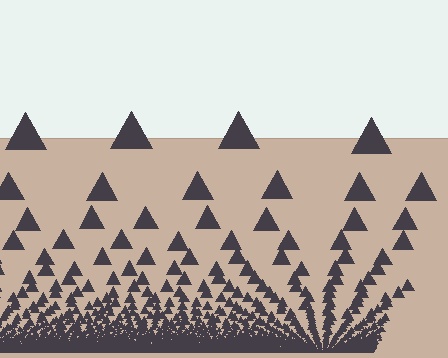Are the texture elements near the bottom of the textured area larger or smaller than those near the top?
Smaller. The gradient is inverted — elements near the bottom are smaller and denser.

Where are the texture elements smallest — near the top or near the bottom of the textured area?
Near the bottom.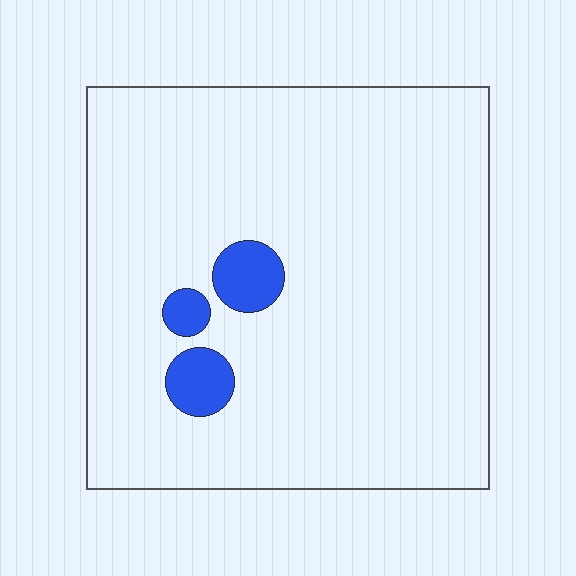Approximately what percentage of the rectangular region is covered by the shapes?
Approximately 5%.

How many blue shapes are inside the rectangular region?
3.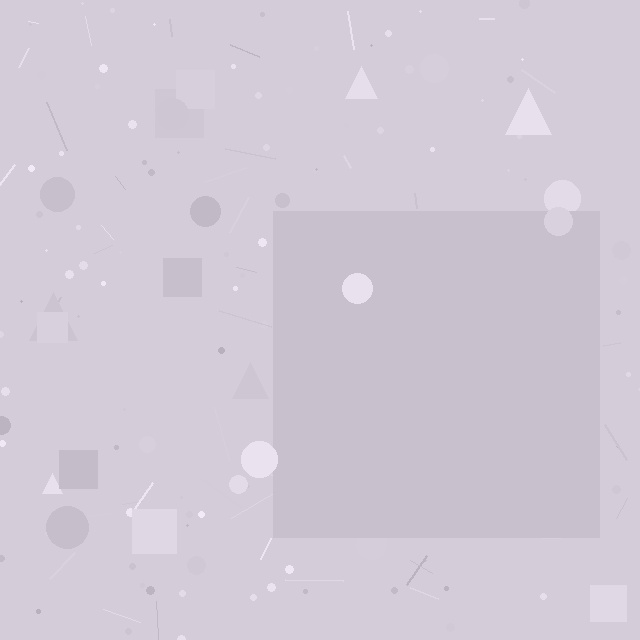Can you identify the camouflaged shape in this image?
The camouflaged shape is a square.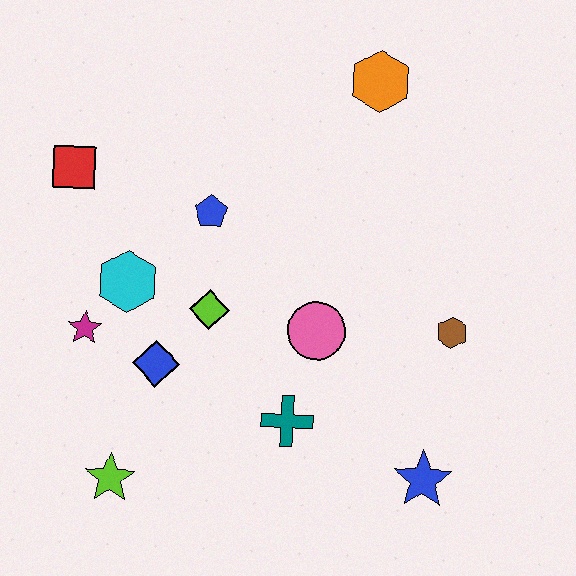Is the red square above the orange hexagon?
No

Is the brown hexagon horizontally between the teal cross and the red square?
No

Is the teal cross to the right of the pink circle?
No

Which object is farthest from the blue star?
The red square is farthest from the blue star.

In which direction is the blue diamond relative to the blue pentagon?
The blue diamond is below the blue pentagon.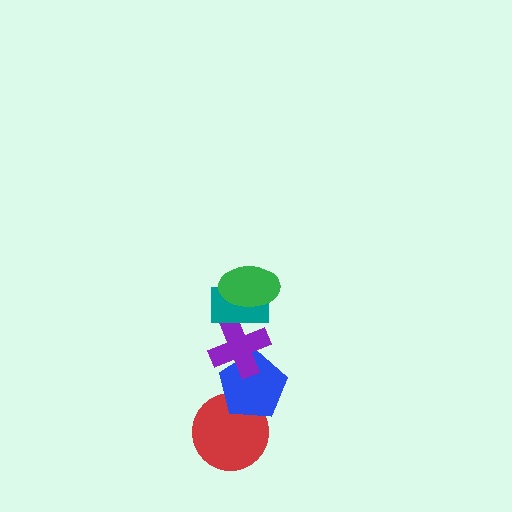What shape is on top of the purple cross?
The teal rectangle is on top of the purple cross.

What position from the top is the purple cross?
The purple cross is 3rd from the top.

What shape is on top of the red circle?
The blue pentagon is on top of the red circle.